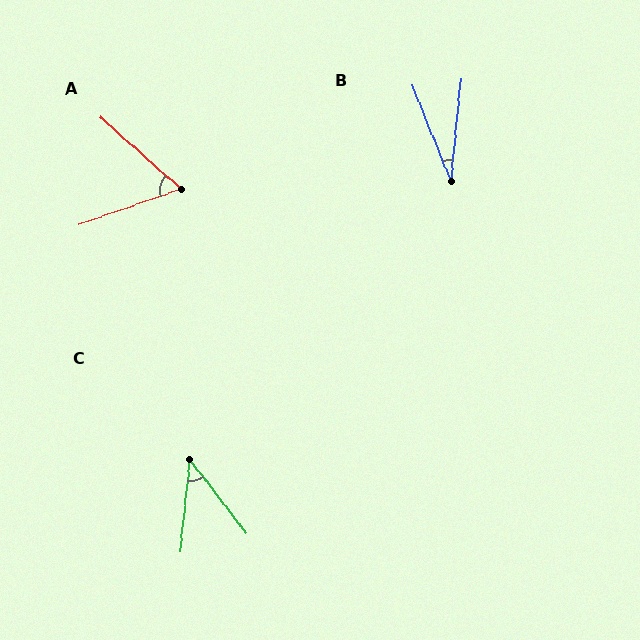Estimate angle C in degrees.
Approximately 44 degrees.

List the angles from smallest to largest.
B (27°), C (44°), A (61°).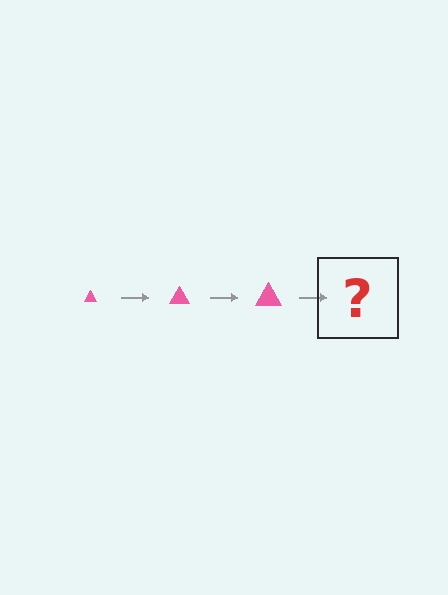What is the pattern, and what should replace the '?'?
The pattern is that the triangle gets progressively larger each step. The '?' should be a pink triangle, larger than the previous one.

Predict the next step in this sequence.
The next step is a pink triangle, larger than the previous one.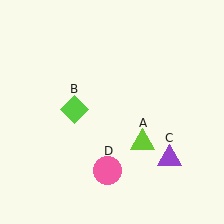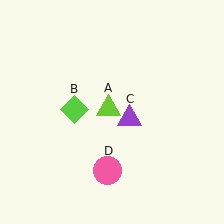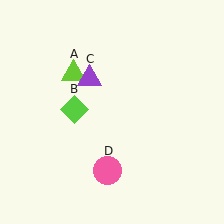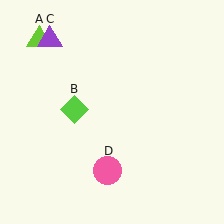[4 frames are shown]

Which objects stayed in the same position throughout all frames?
Lime diamond (object B) and pink circle (object D) remained stationary.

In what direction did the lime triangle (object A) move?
The lime triangle (object A) moved up and to the left.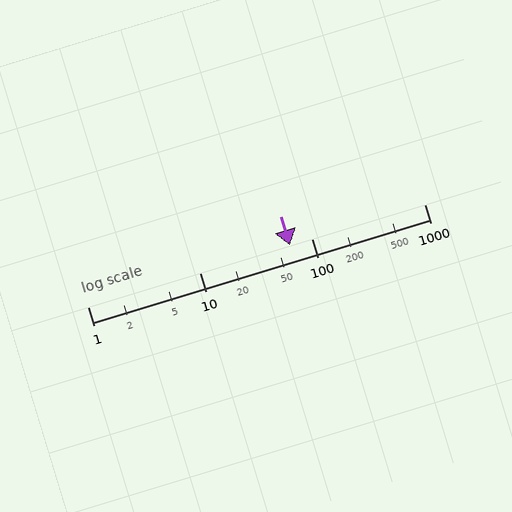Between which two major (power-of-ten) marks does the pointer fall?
The pointer is between 10 and 100.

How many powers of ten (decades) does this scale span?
The scale spans 3 decades, from 1 to 1000.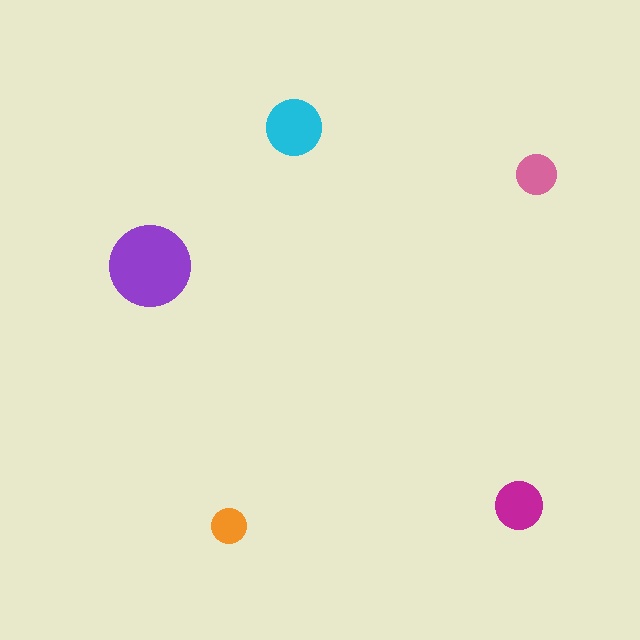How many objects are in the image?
There are 5 objects in the image.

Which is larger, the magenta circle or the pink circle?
The magenta one.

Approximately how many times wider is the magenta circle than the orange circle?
About 1.5 times wider.